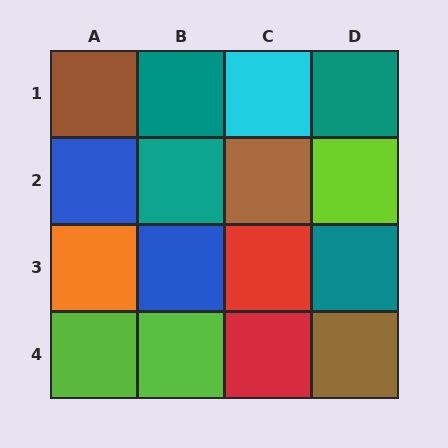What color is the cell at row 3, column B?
Blue.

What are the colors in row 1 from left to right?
Brown, teal, cyan, teal.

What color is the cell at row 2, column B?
Teal.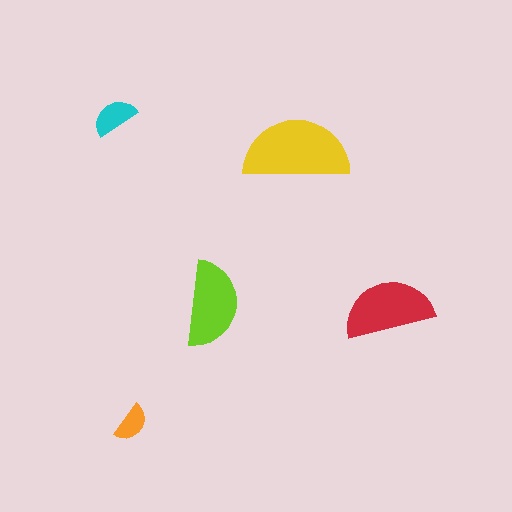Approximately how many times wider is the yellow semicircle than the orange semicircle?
About 2.5 times wider.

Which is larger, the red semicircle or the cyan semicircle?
The red one.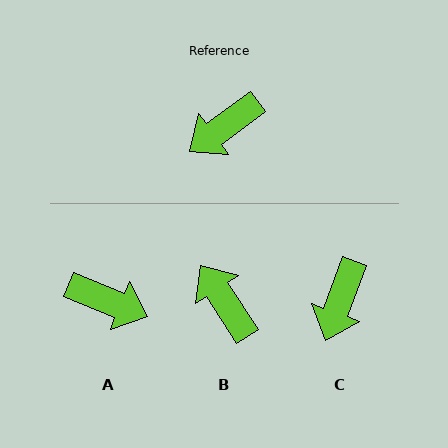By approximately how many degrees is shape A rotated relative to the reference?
Approximately 122 degrees counter-clockwise.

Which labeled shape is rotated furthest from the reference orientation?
A, about 122 degrees away.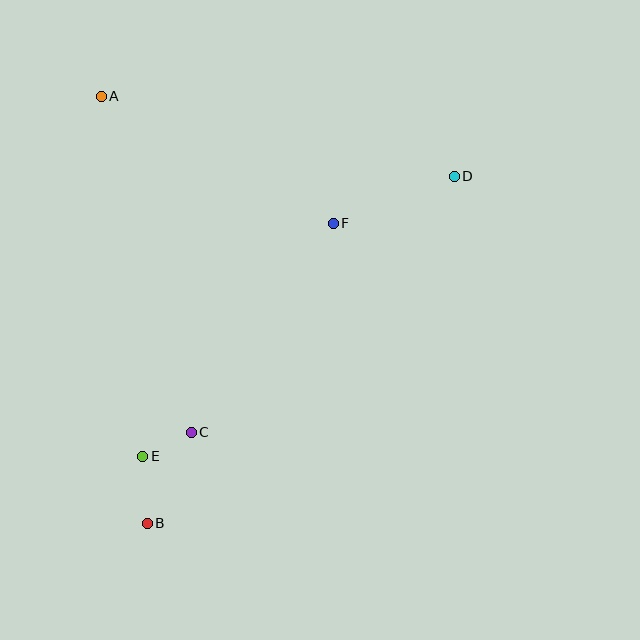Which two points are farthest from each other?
Points B and D are farthest from each other.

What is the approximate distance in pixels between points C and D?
The distance between C and D is approximately 367 pixels.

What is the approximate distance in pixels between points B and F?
The distance between B and F is approximately 353 pixels.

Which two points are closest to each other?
Points C and E are closest to each other.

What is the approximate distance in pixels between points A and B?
The distance between A and B is approximately 430 pixels.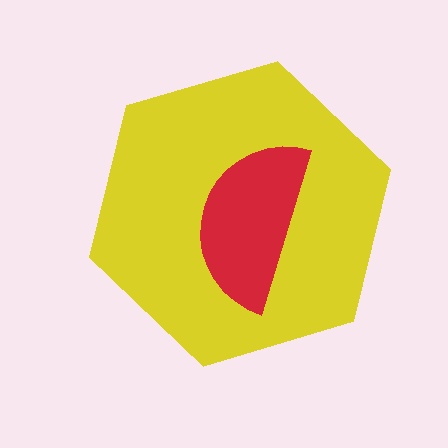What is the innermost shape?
The red semicircle.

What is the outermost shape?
The yellow hexagon.